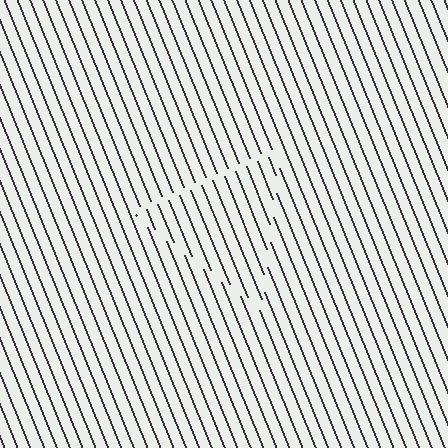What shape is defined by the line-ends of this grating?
An illusory triangle. The interior of the shape contains the same grating, shifted by half a period — the contour is defined by the phase discontinuity where line-ends from the inner and outer gratings abut.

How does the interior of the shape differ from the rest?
The interior of the shape contains the same grating, shifted by half a period — the contour is defined by the phase discontinuity where line-ends from the inner and outer gratings abut.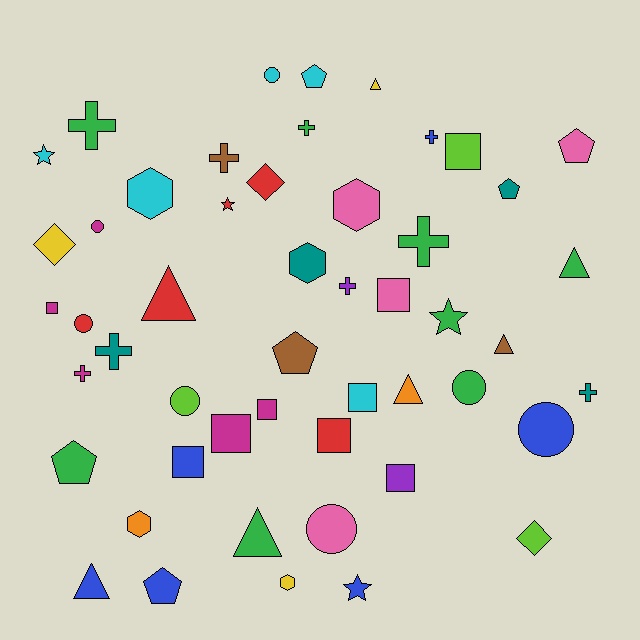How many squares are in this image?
There are 9 squares.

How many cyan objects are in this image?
There are 5 cyan objects.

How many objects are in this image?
There are 50 objects.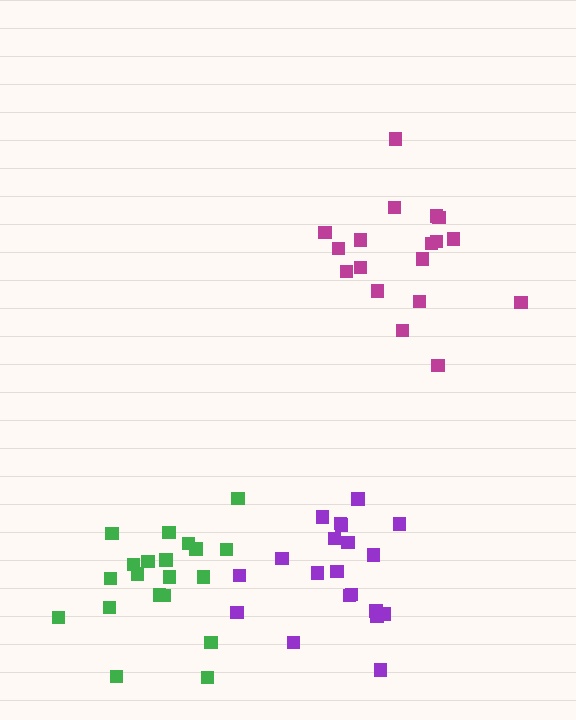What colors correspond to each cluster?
The clusters are colored: magenta, green, purple.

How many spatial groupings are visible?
There are 3 spatial groupings.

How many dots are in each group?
Group 1: 18 dots, Group 2: 20 dots, Group 3: 20 dots (58 total).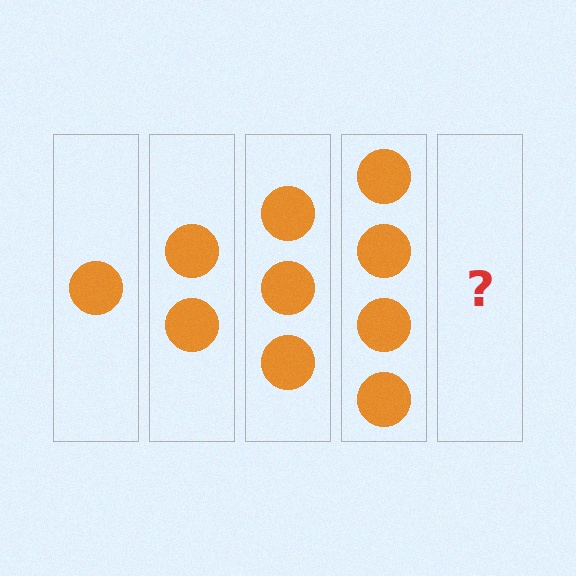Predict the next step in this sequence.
The next step is 5 circles.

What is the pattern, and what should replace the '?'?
The pattern is that each step adds one more circle. The '?' should be 5 circles.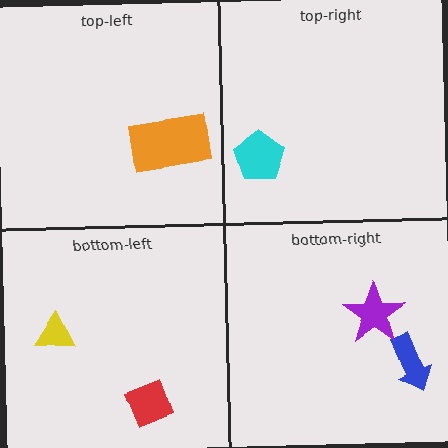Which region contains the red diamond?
The bottom-left region.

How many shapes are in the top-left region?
1.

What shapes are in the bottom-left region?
The red diamond, the yellow triangle.